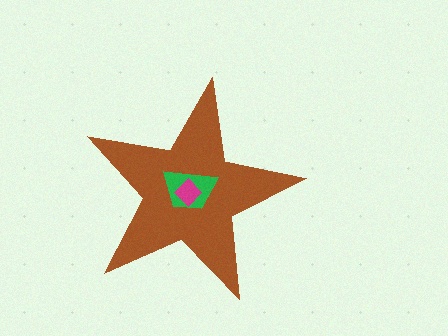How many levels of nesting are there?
3.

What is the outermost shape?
The brown star.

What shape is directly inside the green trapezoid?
The magenta diamond.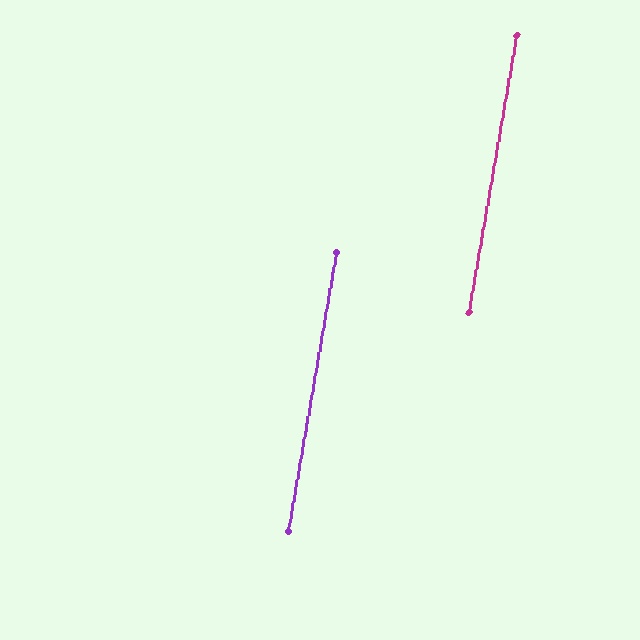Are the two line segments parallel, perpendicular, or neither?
Parallel — their directions differ by only 0.1°.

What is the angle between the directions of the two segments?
Approximately 0 degrees.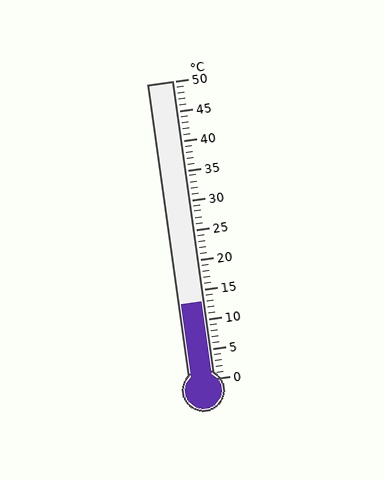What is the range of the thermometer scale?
The thermometer scale ranges from 0°C to 50°C.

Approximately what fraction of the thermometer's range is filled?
The thermometer is filled to approximately 25% of its range.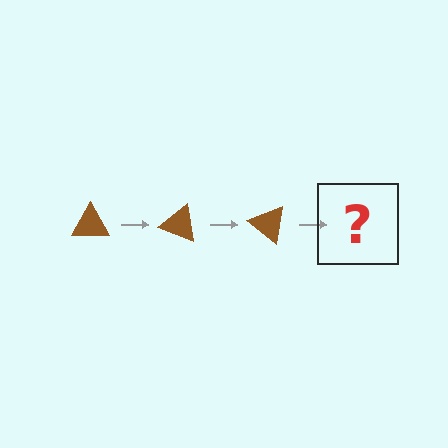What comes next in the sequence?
The next element should be a brown triangle rotated 60 degrees.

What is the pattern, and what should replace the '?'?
The pattern is that the triangle rotates 20 degrees each step. The '?' should be a brown triangle rotated 60 degrees.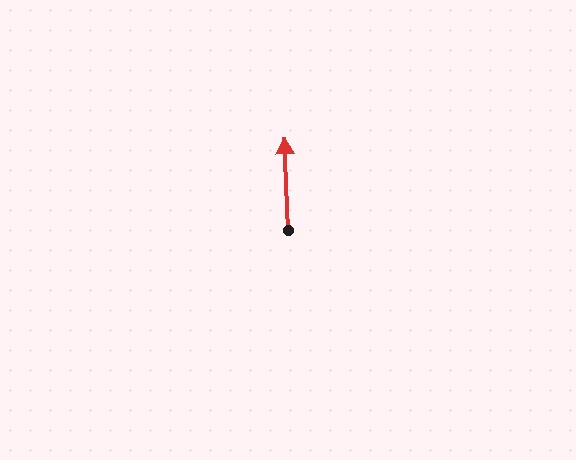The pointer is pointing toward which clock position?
Roughly 12 o'clock.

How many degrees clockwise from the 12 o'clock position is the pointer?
Approximately 358 degrees.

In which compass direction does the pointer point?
North.